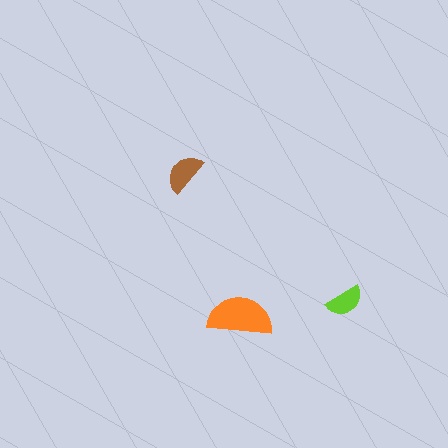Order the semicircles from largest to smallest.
the orange one, the brown one, the lime one.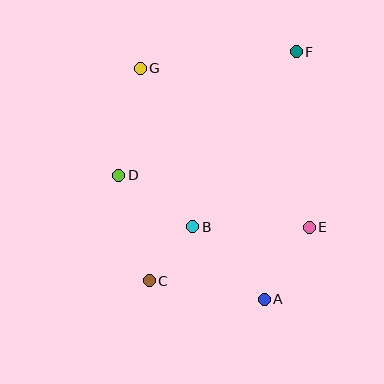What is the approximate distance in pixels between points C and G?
The distance between C and G is approximately 213 pixels.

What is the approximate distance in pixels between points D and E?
The distance between D and E is approximately 197 pixels.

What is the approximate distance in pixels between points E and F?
The distance between E and F is approximately 176 pixels.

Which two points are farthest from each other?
Points C and F are farthest from each other.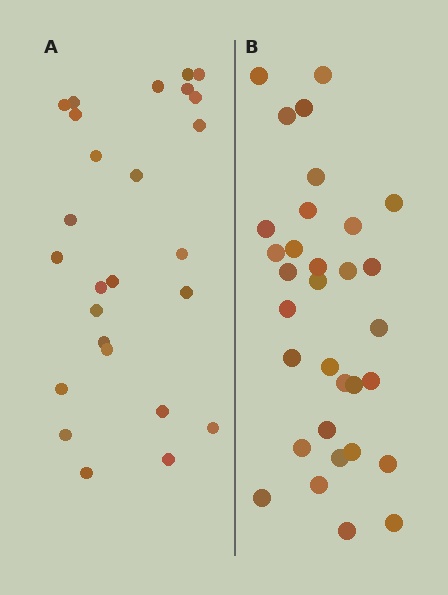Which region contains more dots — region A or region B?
Region B (the right region) has more dots.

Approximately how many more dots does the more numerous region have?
Region B has about 6 more dots than region A.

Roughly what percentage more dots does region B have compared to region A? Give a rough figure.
About 25% more.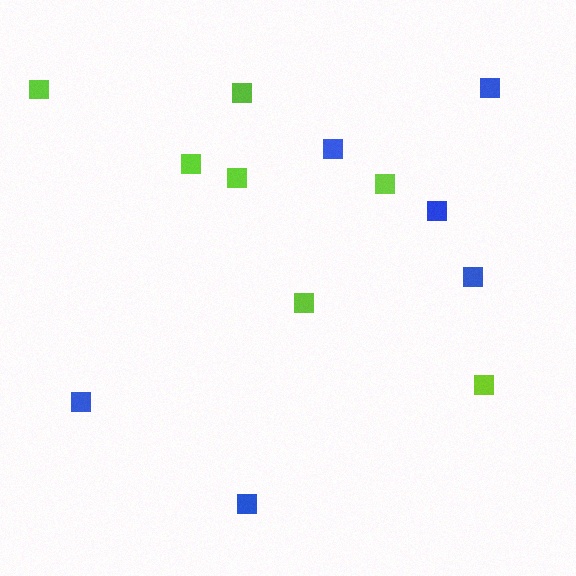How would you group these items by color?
There are 2 groups: one group of blue squares (6) and one group of lime squares (7).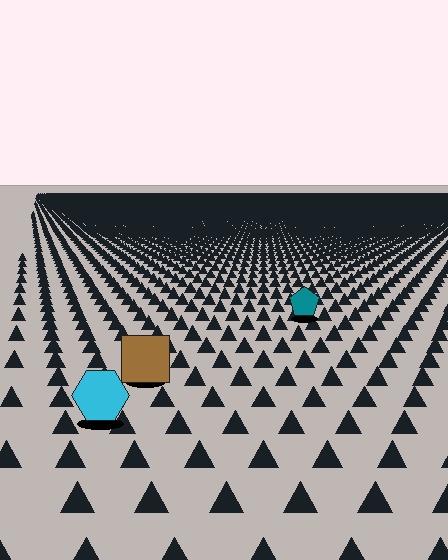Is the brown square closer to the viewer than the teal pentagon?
Yes. The brown square is closer — you can tell from the texture gradient: the ground texture is coarser near it.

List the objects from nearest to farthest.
From nearest to farthest: the cyan hexagon, the brown square, the teal pentagon.